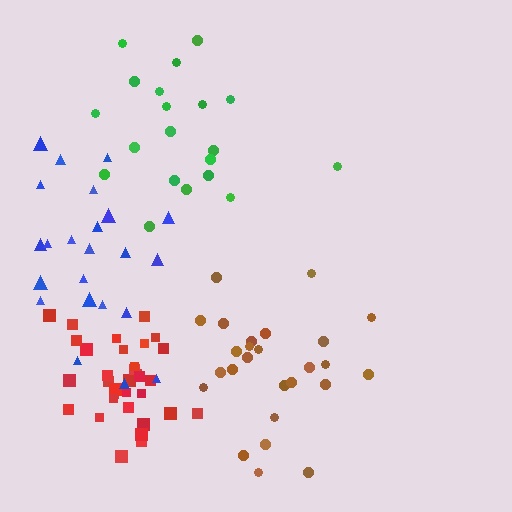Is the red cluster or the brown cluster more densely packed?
Red.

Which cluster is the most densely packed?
Red.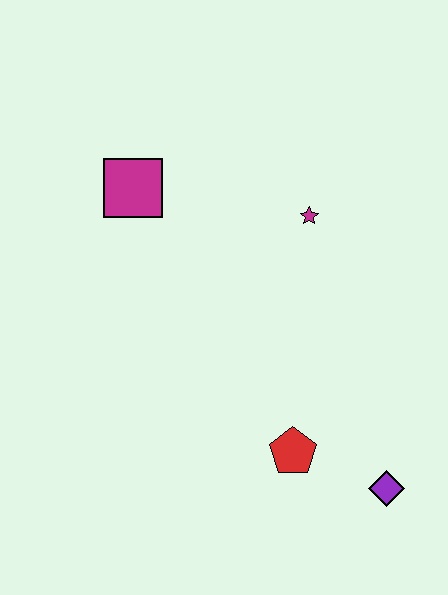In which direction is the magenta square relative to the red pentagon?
The magenta square is above the red pentagon.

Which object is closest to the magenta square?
The magenta star is closest to the magenta square.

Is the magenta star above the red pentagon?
Yes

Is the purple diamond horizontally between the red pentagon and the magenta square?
No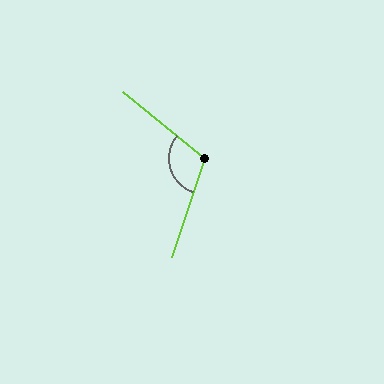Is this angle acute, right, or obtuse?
It is obtuse.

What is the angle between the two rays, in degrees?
Approximately 111 degrees.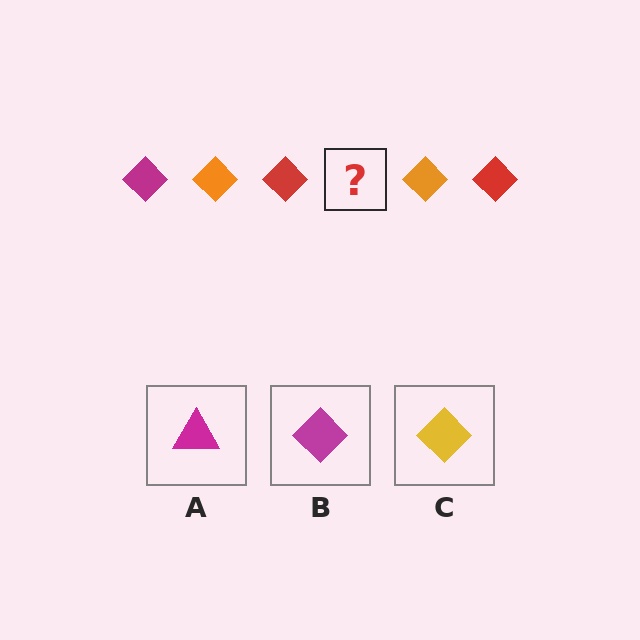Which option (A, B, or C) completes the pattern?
B.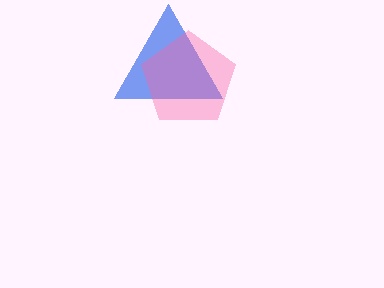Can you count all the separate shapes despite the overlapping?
Yes, there are 2 separate shapes.